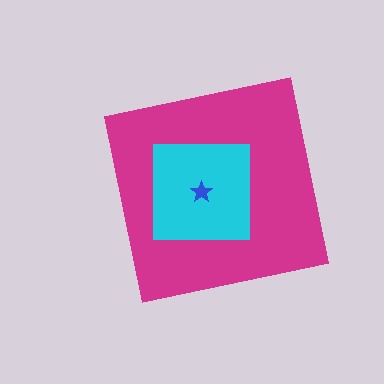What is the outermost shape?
The magenta square.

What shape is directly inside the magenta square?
The cyan square.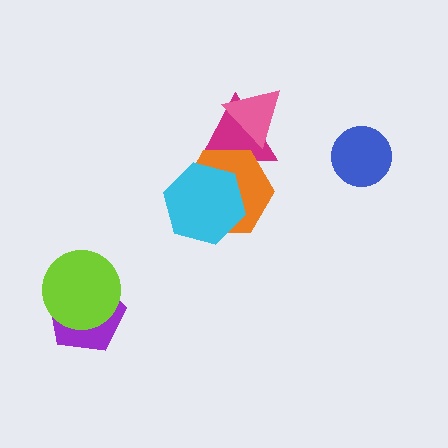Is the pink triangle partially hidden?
No, no other shape covers it.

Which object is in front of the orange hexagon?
The cyan hexagon is in front of the orange hexagon.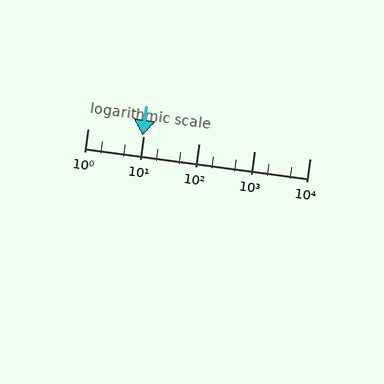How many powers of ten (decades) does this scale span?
The scale spans 4 decades, from 1 to 10000.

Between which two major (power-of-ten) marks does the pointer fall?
The pointer is between 1 and 10.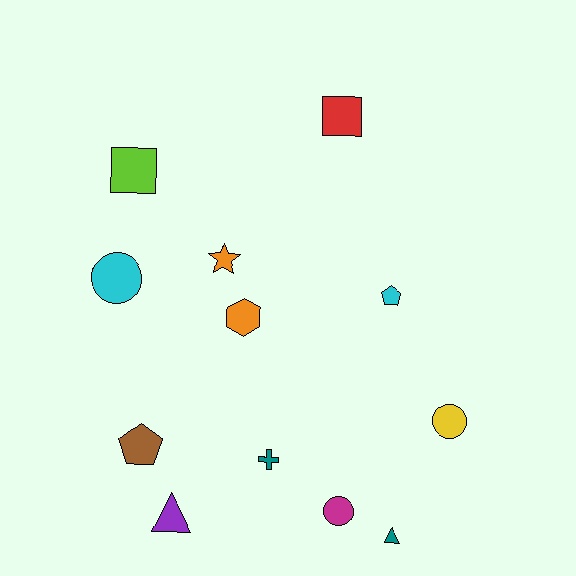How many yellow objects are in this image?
There is 1 yellow object.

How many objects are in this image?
There are 12 objects.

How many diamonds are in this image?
There are no diamonds.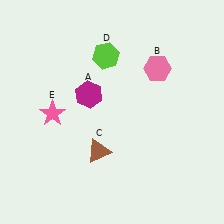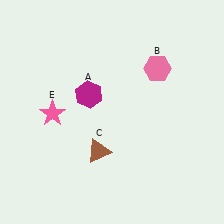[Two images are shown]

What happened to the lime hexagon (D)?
The lime hexagon (D) was removed in Image 2. It was in the top-left area of Image 1.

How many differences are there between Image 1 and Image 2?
There is 1 difference between the two images.